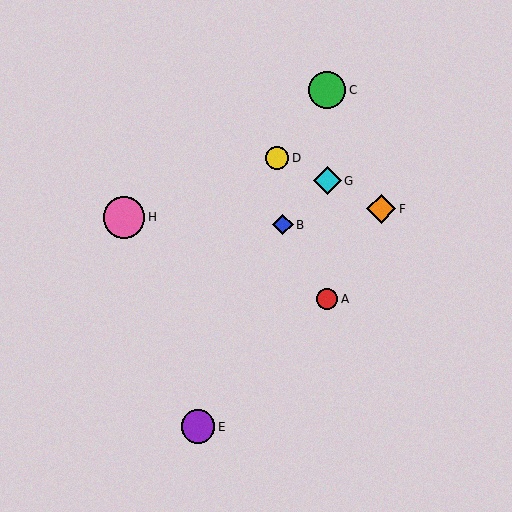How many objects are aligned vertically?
3 objects (A, C, G) are aligned vertically.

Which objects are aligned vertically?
Objects A, C, G are aligned vertically.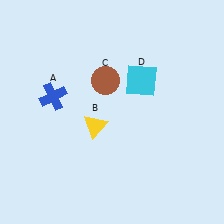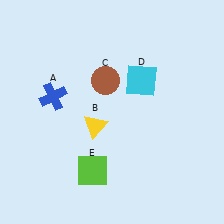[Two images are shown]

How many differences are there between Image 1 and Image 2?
There is 1 difference between the two images.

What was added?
A lime square (E) was added in Image 2.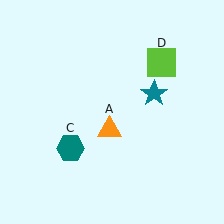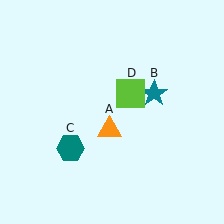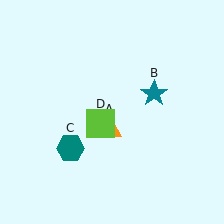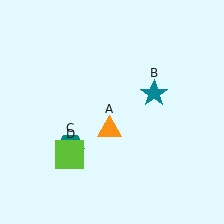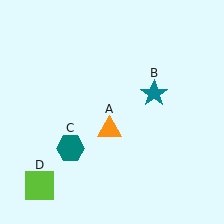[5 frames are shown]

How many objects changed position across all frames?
1 object changed position: lime square (object D).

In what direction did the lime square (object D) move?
The lime square (object D) moved down and to the left.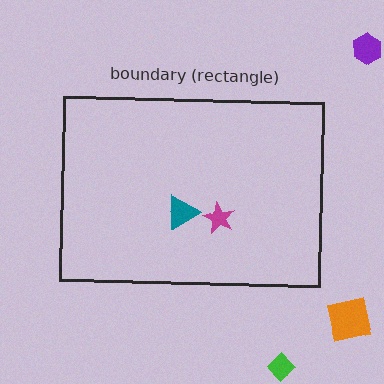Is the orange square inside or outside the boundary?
Outside.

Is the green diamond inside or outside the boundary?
Outside.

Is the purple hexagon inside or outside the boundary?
Outside.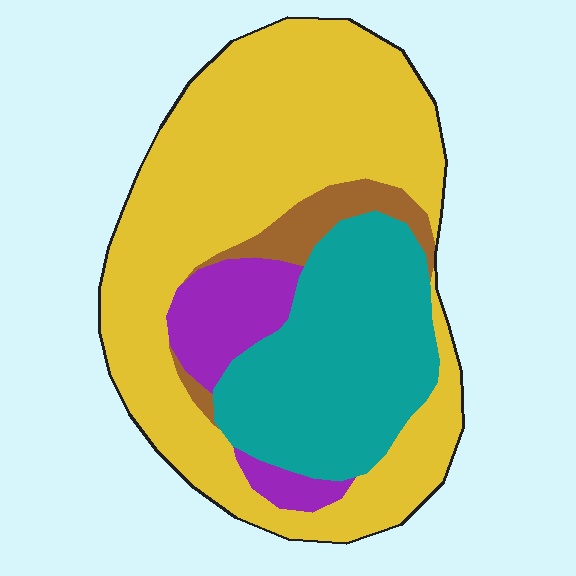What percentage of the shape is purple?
Purple takes up less than a quarter of the shape.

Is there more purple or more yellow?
Yellow.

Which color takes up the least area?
Brown, at roughly 5%.